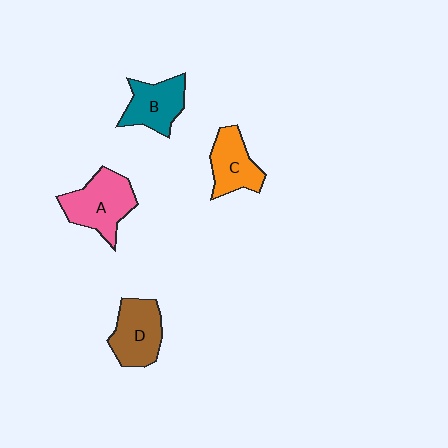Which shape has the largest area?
Shape A (pink).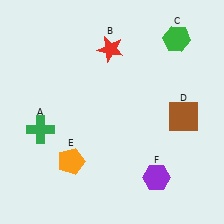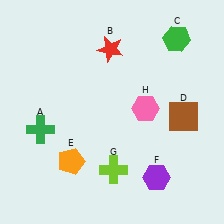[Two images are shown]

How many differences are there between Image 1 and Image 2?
There are 2 differences between the two images.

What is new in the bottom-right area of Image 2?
A lime cross (G) was added in the bottom-right area of Image 2.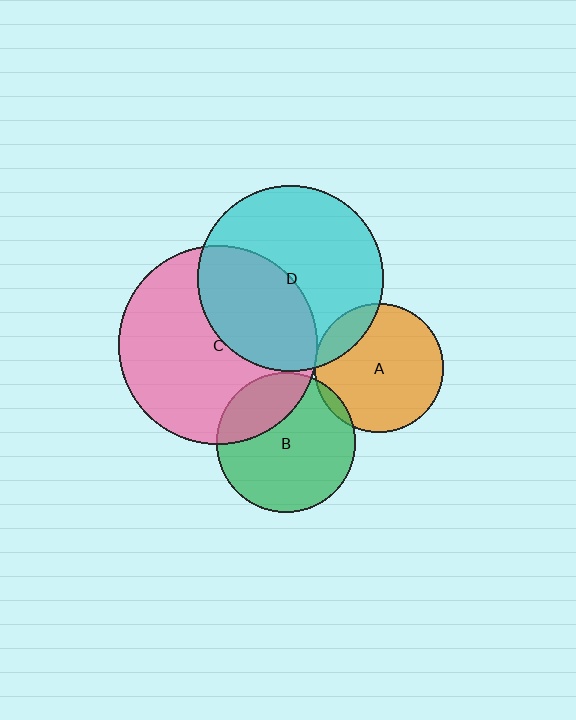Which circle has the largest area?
Circle C (pink).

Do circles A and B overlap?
Yes.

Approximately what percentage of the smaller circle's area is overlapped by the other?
Approximately 5%.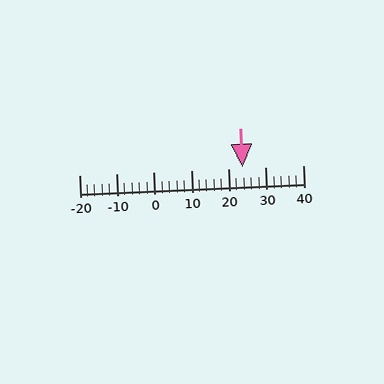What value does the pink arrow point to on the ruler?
The pink arrow points to approximately 24.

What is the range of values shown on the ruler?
The ruler shows values from -20 to 40.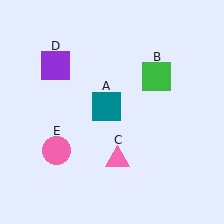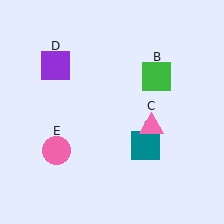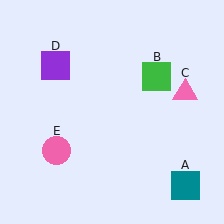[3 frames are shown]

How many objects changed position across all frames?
2 objects changed position: teal square (object A), pink triangle (object C).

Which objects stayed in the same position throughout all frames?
Green square (object B) and purple square (object D) and pink circle (object E) remained stationary.